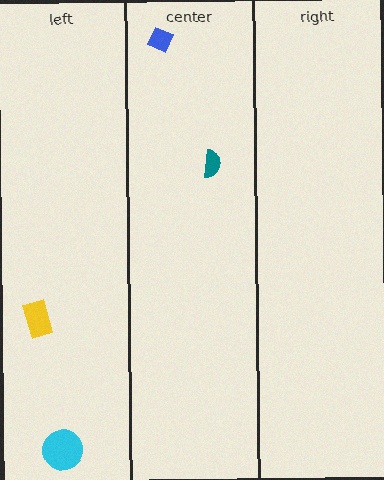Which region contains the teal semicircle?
The center region.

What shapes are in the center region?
The blue diamond, the teal semicircle.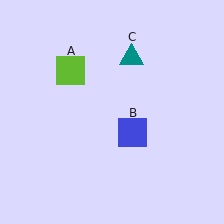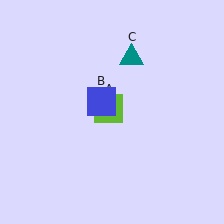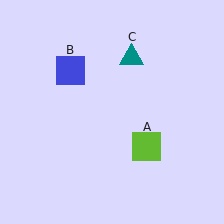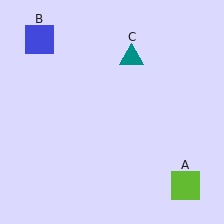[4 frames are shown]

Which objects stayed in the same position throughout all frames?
Teal triangle (object C) remained stationary.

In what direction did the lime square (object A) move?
The lime square (object A) moved down and to the right.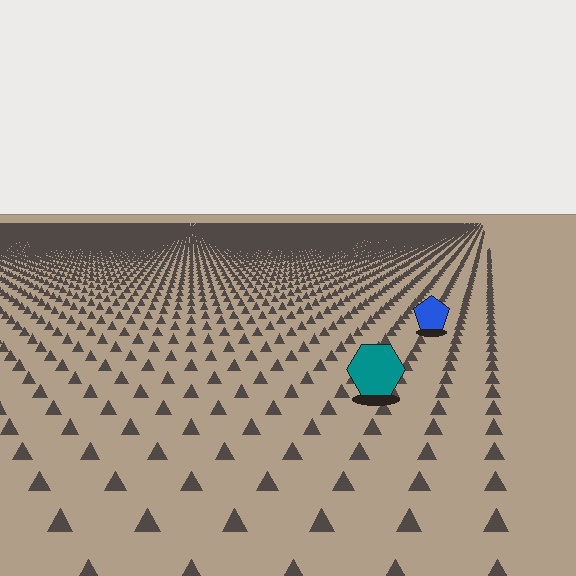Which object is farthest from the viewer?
The blue pentagon is farthest from the viewer. It appears smaller and the ground texture around it is denser.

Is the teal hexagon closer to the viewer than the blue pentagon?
Yes. The teal hexagon is closer — you can tell from the texture gradient: the ground texture is coarser near it.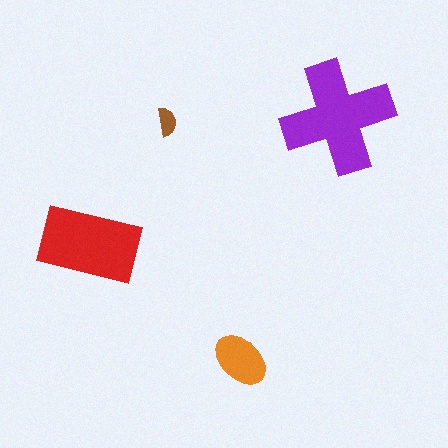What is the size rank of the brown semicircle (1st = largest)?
4th.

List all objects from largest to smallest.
The purple cross, the red rectangle, the orange ellipse, the brown semicircle.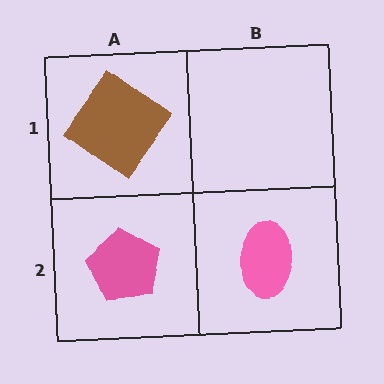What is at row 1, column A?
A brown diamond.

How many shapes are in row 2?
2 shapes.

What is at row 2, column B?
A pink ellipse.